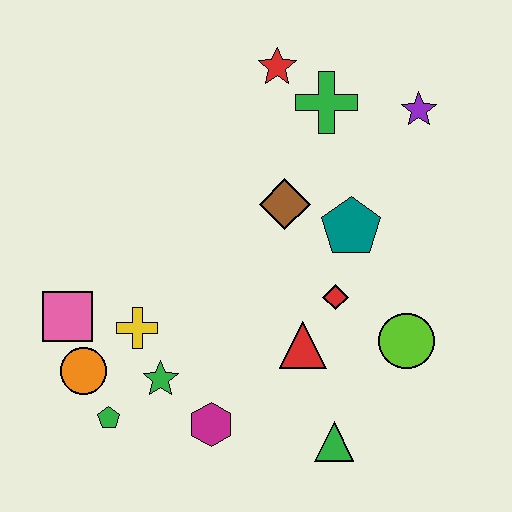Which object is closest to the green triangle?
The red triangle is closest to the green triangle.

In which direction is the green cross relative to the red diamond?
The green cross is above the red diamond.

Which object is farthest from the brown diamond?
The green pentagon is farthest from the brown diamond.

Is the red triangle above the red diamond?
No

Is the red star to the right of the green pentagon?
Yes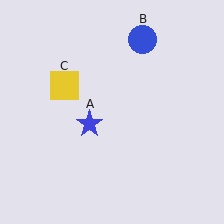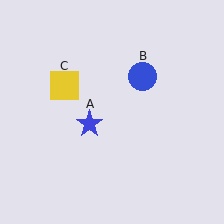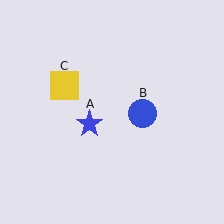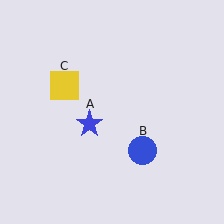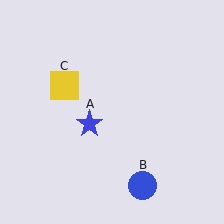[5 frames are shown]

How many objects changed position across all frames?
1 object changed position: blue circle (object B).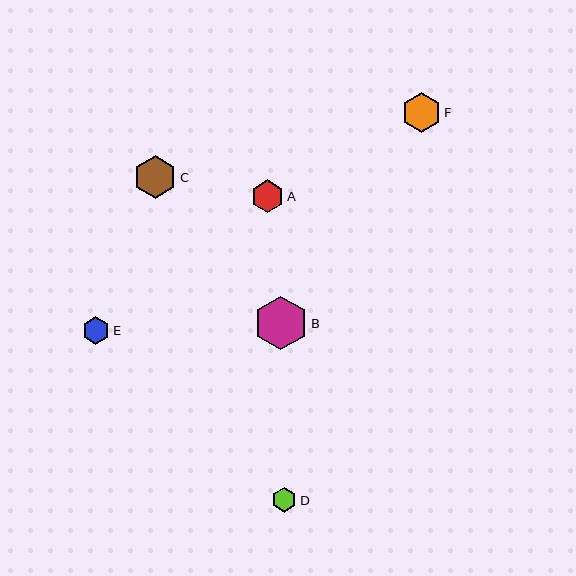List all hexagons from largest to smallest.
From largest to smallest: B, C, F, A, E, D.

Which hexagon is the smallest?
Hexagon D is the smallest with a size of approximately 25 pixels.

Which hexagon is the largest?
Hexagon B is the largest with a size of approximately 54 pixels.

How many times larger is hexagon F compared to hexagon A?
Hexagon F is approximately 1.2 times the size of hexagon A.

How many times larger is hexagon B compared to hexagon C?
Hexagon B is approximately 1.3 times the size of hexagon C.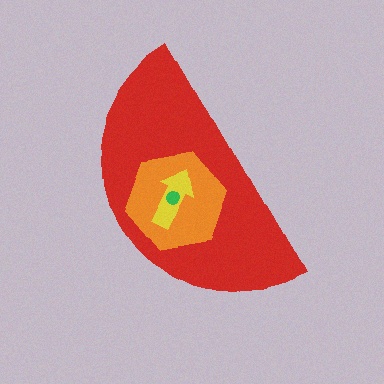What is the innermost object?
The green circle.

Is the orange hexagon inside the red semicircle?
Yes.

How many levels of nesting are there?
4.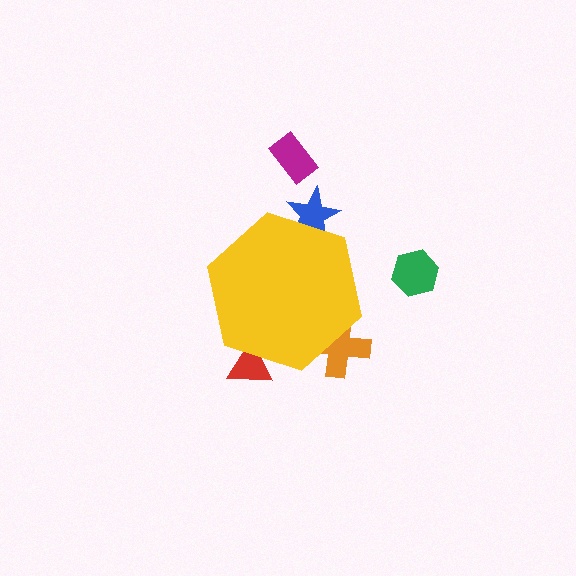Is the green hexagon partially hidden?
No, the green hexagon is fully visible.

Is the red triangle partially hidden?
Yes, the red triangle is partially hidden behind the yellow hexagon.